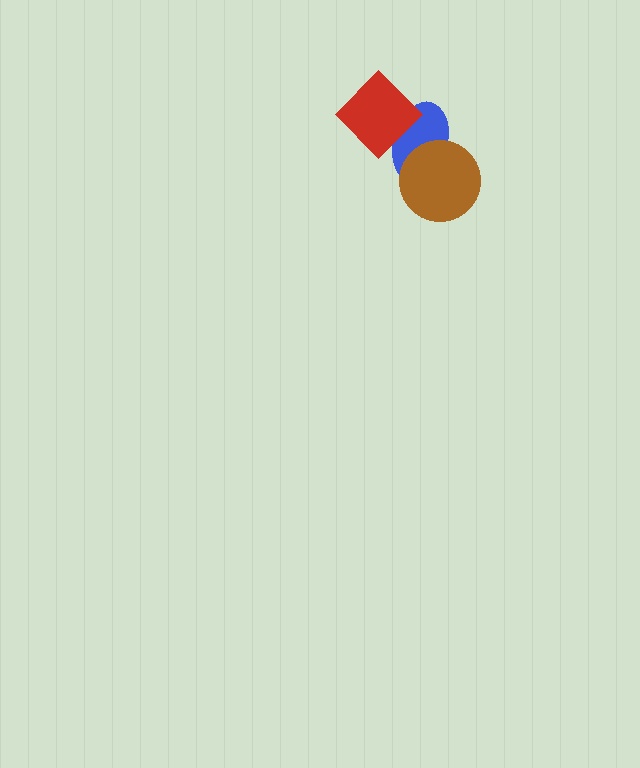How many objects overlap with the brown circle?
1 object overlaps with the brown circle.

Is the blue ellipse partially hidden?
Yes, it is partially covered by another shape.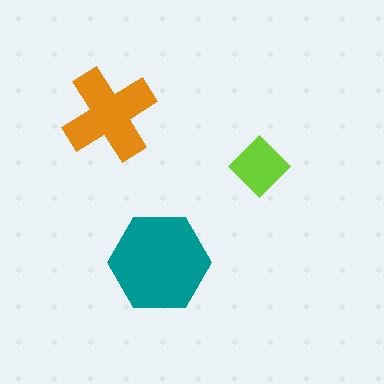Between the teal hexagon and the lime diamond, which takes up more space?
The teal hexagon.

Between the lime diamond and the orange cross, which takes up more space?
The orange cross.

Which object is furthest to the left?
The orange cross is leftmost.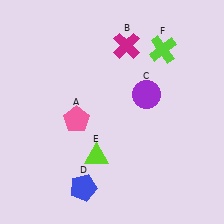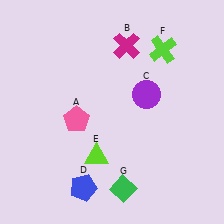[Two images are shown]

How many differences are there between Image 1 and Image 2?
There is 1 difference between the two images.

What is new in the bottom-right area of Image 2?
A green diamond (G) was added in the bottom-right area of Image 2.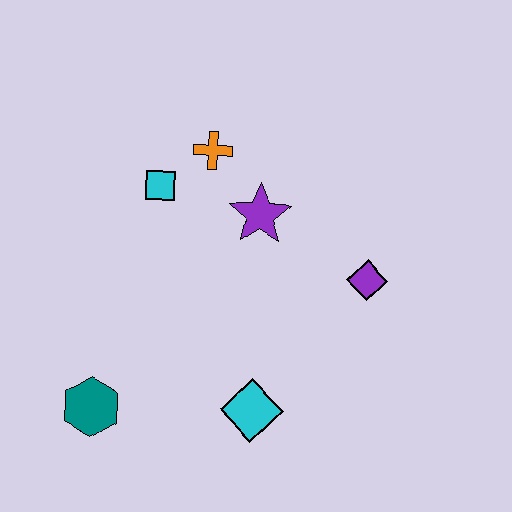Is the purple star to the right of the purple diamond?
No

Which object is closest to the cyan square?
The orange cross is closest to the cyan square.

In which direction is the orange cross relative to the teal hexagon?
The orange cross is above the teal hexagon.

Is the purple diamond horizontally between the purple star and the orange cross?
No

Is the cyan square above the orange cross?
No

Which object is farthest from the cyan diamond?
The orange cross is farthest from the cyan diamond.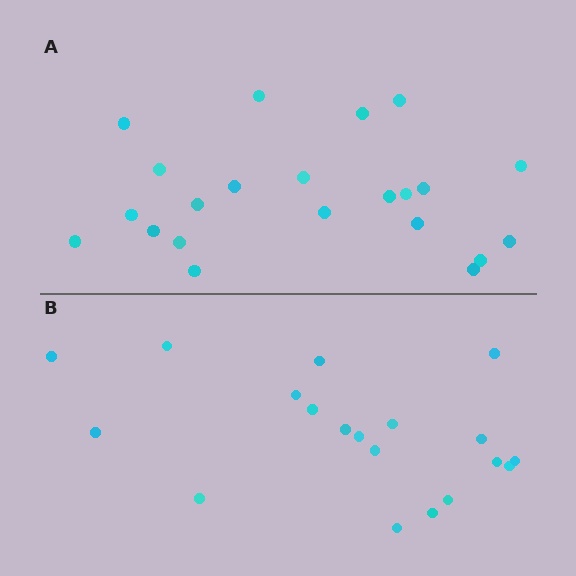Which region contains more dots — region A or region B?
Region A (the top region) has more dots.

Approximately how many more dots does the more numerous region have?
Region A has just a few more — roughly 2 or 3 more dots than region B.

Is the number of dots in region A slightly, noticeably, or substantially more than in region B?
Region A has only slightly more — the two regions are fairly close. The ratio is roughly 1.2 to 1.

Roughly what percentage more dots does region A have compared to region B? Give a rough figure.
About 15% more.